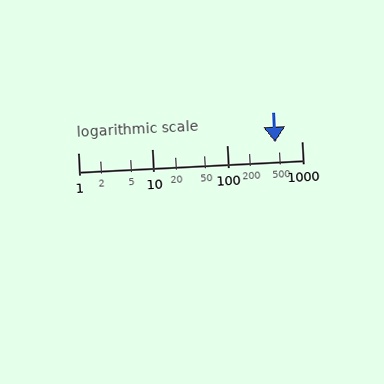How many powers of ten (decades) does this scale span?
The scale spans 3 decades, from 1 to 1000.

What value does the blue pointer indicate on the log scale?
The pointer indicates approximately 440.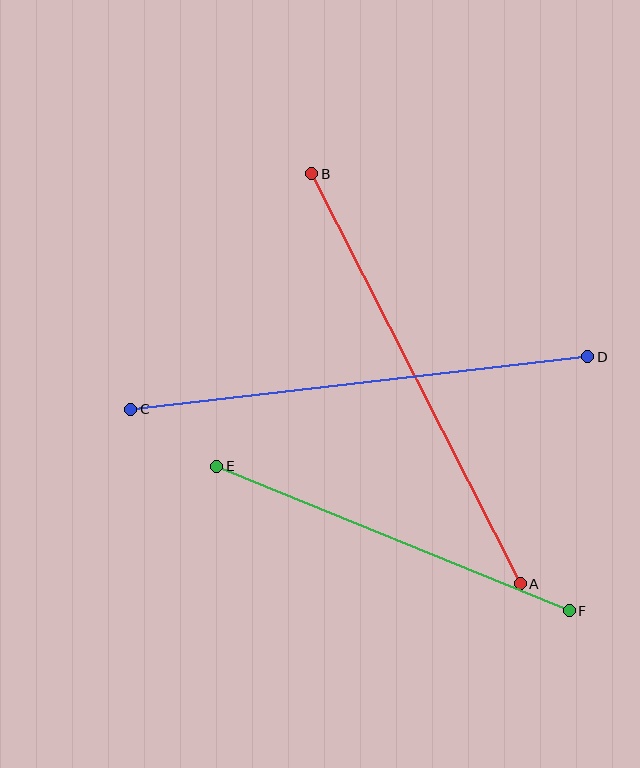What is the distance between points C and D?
The distance is approximately 460 pixels.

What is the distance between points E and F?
The distance is approximately 381 pixels.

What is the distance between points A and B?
The distance is approximately 460 pixels.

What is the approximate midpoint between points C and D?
The midpoint is at approximately (359, 383) pixels.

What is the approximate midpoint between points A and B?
The midpoint is at approximately (416, 379) pixels.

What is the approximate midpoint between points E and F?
The midpoint is at approximately (393, 539) pixels.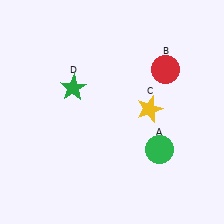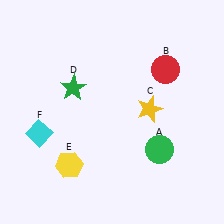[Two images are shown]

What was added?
A yellow hexagon (E), a cyan diamond (F) were added in Image 2.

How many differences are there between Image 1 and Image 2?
There are 2 differences between the two images.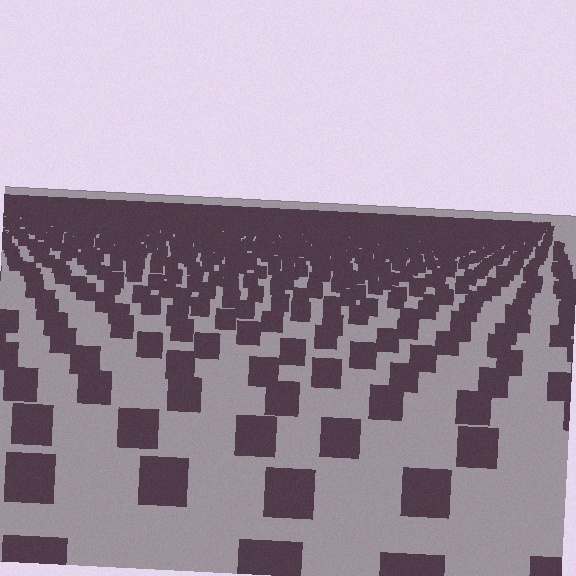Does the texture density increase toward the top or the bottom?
Density increases toward the top.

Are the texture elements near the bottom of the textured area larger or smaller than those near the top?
Larger. Near the bottom, elements are closer to the viewer and appear at a bigger on-screen size.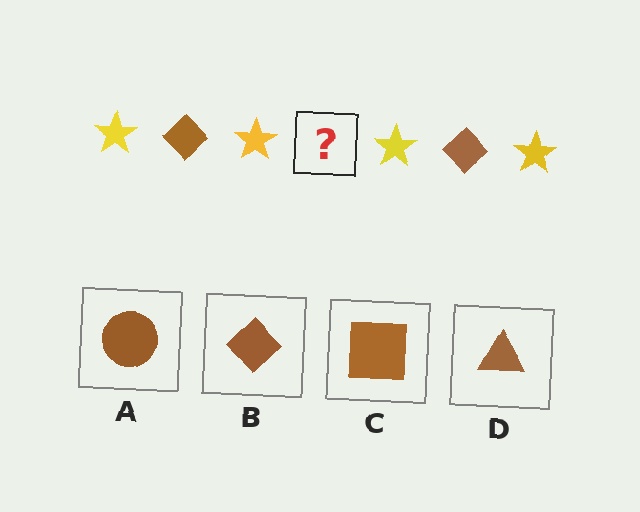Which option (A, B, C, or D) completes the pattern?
B.